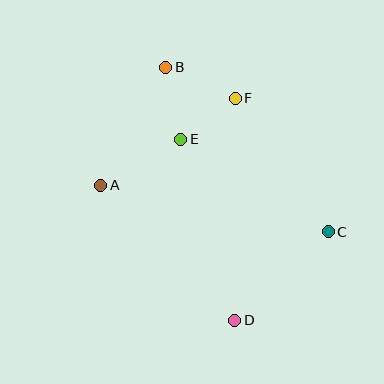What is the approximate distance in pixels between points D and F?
The distance between D and F is approximately 222 pixels.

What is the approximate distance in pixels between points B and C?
The distance between B and C is approximately 231 pixels.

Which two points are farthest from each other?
Points B and D are farthest from each other.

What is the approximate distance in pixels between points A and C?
The distance between A and C is approximately 232 pixels.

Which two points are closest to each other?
Points E and F are closest to each other.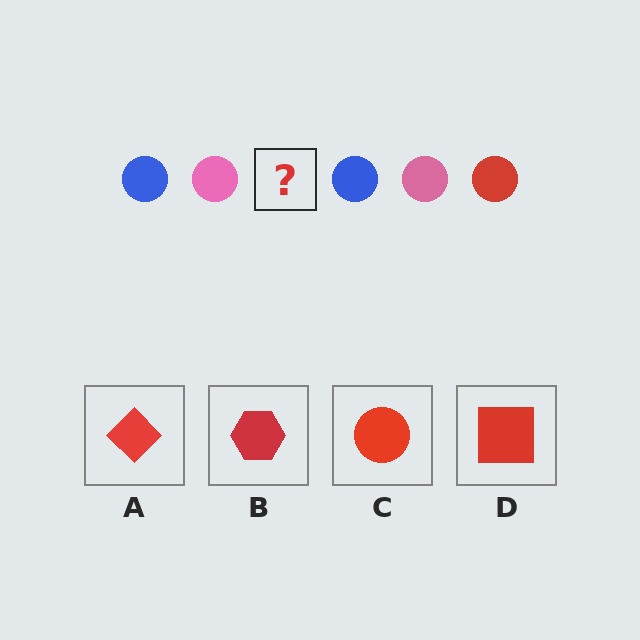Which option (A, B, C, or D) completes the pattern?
C.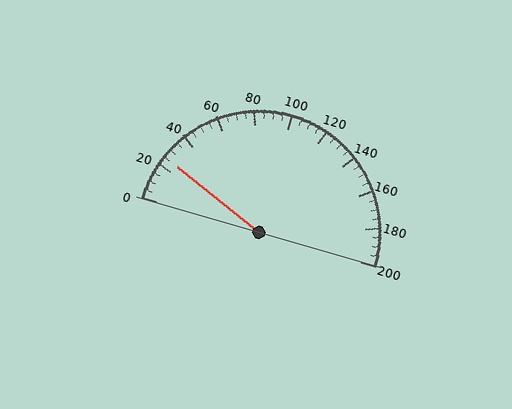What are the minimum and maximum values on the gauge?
The gauge ranges from 0 to 200.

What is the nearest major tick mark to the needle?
The nearest major tick mark is 20.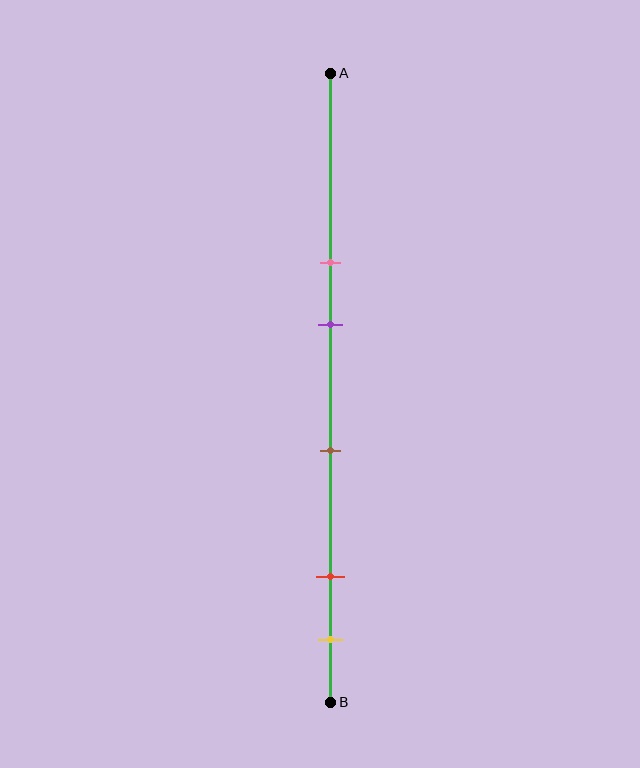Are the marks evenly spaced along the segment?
No, the marks are not evenly spaced.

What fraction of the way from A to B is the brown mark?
The brown mark is approximately 60% (0.6) of the way from A to B.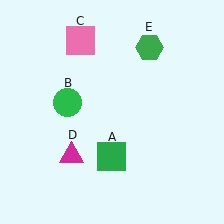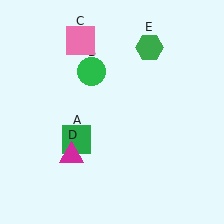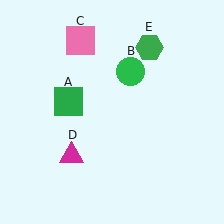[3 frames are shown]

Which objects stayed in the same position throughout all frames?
Pink square (object C) and magenta triangle (object D) and green hexagon (object E) remained stationary.